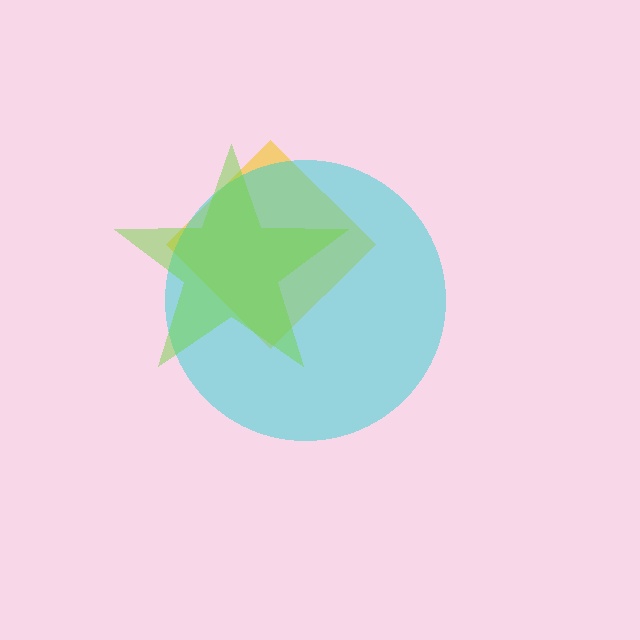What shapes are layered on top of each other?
The layered shapes are: a yellow diamond, a cyan circle, a lime star.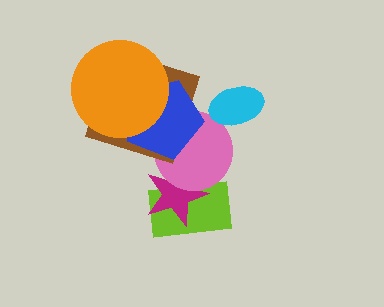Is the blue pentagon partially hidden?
Yes, it is partially covered by another shape.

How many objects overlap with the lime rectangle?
2 objects overlap with the lime rectangle.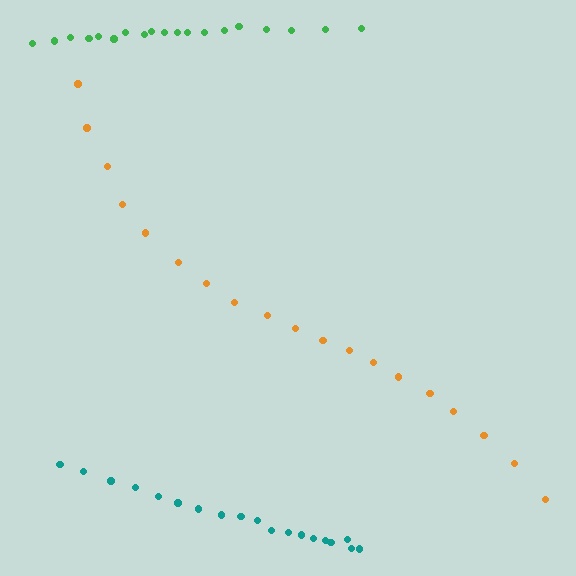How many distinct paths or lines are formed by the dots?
There are 3 distinct paths.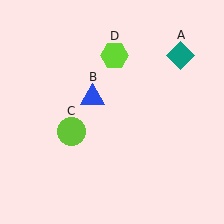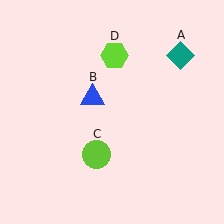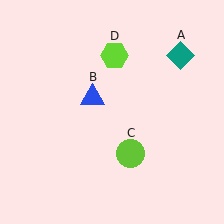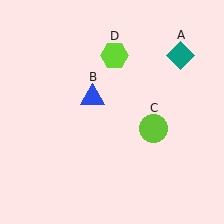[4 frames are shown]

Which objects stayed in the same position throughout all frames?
Teal diamond (object A) and blue triangle (object B) and lime hexagon (object D) remained stationary.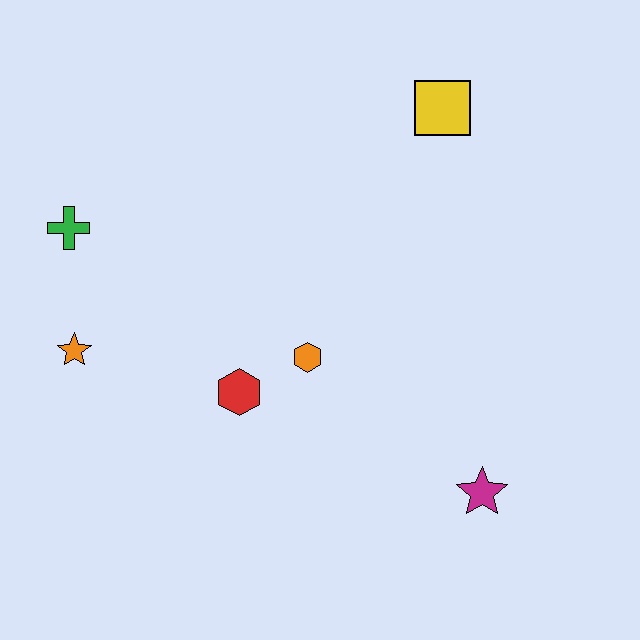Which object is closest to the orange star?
The green cross is closest to the orange star.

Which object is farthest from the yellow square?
The orange star is farthest from the yellow square.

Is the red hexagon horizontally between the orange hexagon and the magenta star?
No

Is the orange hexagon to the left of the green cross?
No